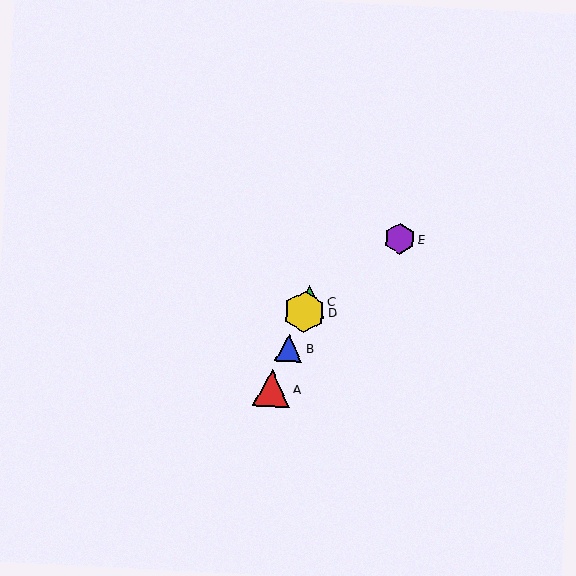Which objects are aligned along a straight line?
Objects A, B, C, D are aligned along a straight line.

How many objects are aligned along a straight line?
4 objects (A, B, C, D) are aligned along a straight line.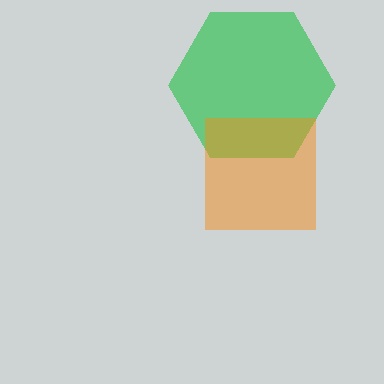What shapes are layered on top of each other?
The layered shapes are: a green hexagon, an orange square.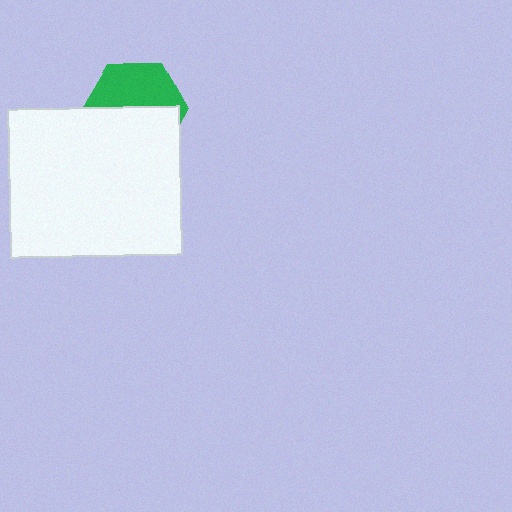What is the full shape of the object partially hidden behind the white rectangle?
The partially hidden object is a green hexagon.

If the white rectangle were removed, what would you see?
You would see the complete green hexagon.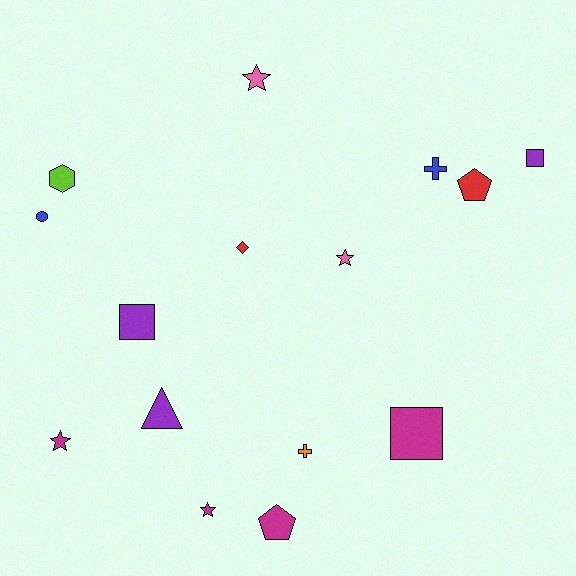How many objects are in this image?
There are 15 objects.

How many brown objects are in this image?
There are no brown objects.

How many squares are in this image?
There are 3 squares.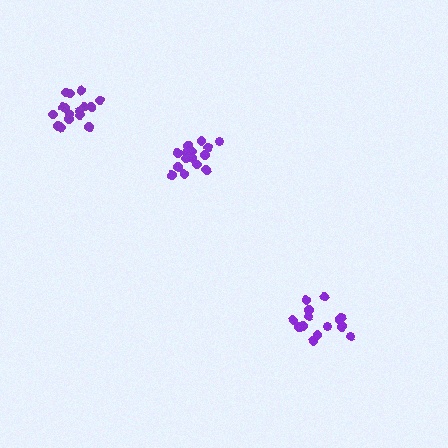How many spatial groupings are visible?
There are 3 spatial groupings.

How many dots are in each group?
Group 1: 14 dots, Group 2: 16 dots, Group 3: 15 dots (45 total).